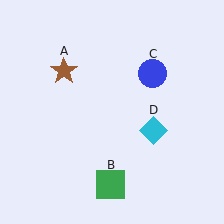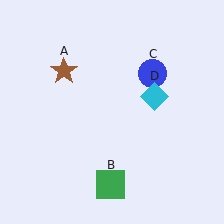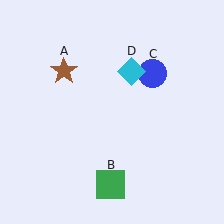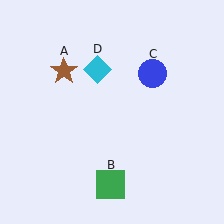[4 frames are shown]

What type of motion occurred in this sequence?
The cyan diamond (object D) rotated counterclockwise around the center of the scene.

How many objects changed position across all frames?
1 object changed position: cyan diamond (object D).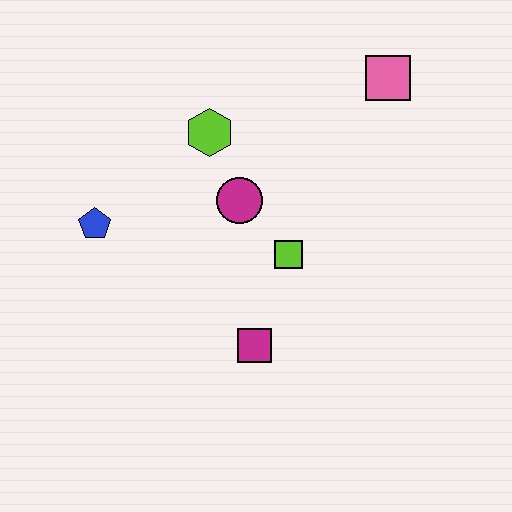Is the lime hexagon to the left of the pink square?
Yes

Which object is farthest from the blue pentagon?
The pink square is farthest from the blue pentagon.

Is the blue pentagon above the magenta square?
Yes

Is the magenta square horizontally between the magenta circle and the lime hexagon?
No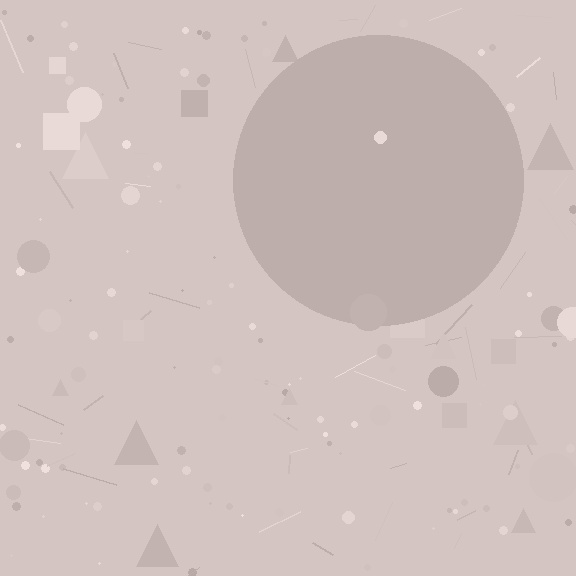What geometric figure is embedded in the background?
A circle is embedded in the background.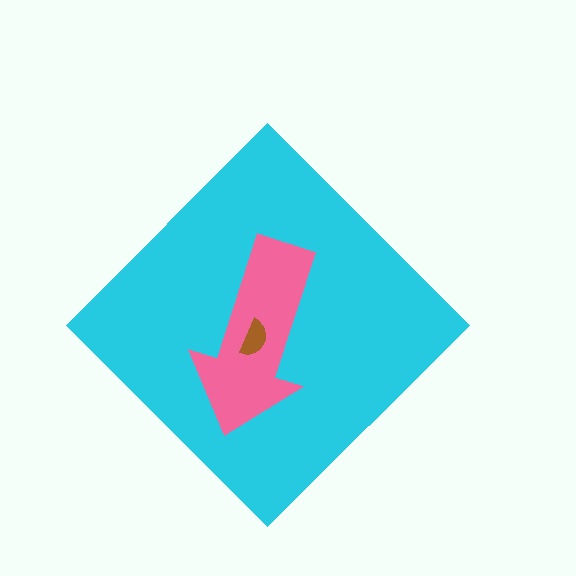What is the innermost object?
The brown semicircle.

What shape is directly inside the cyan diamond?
The pink arrow.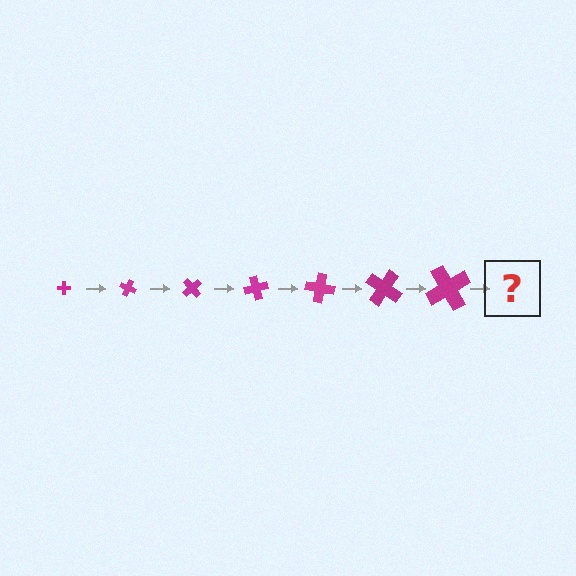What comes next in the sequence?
The next element should be a cross, larger than the previous one and rotated 175 degrees from the start.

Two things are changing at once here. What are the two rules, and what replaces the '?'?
The two rules are that the cross grows larger each step and it rotates 25 degrees each step. The '?' should be a cross, larger than the previous one and rotated 175 degrees from the start.